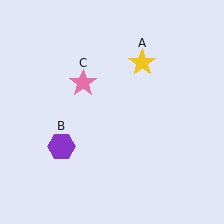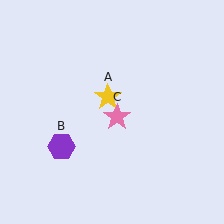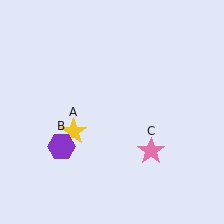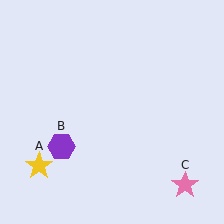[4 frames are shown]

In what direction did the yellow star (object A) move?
The yellow star (object A) moved down and to the left.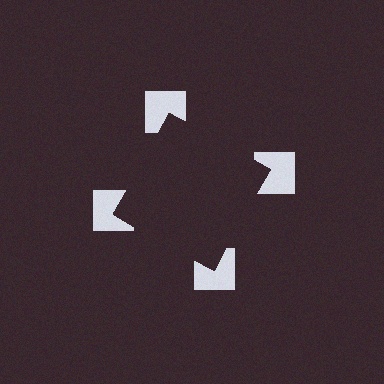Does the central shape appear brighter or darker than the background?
It typically appears slightly darker than the background, even though no actual brightness change is drawn.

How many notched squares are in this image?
There are 4 — one at each vertex of the illusory square.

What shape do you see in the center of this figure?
An illusory square — its edges are inferred from the aligned wedge cuts in the notched squares, not physically drawn.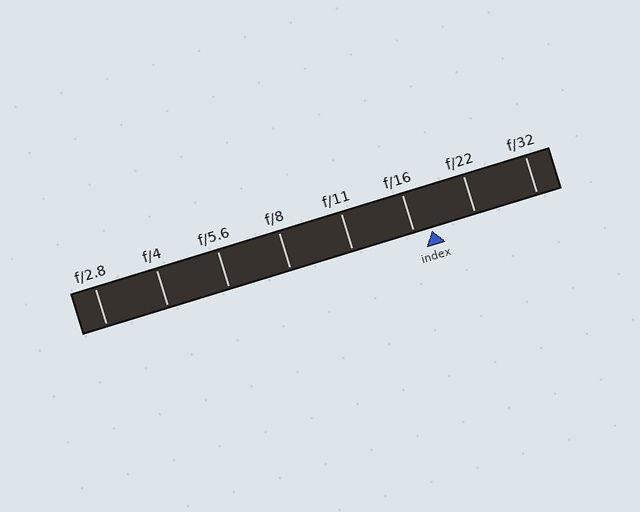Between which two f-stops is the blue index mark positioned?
The index mark is between f/16 and f/22.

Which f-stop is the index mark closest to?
The index mark is closest to f/16.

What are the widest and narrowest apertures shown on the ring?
The widest aperture shown is f/2.8 and the narrowest is f/32.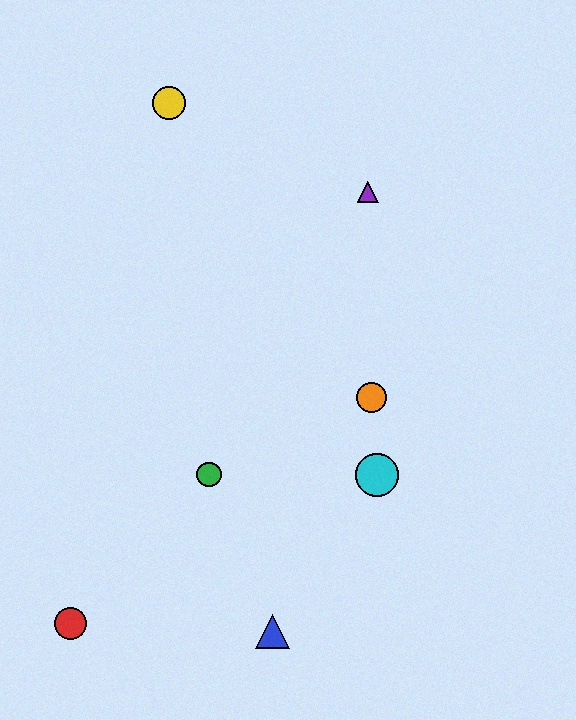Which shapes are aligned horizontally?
The green circle, the cyan circle are aligned horizontally.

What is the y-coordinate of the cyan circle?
The cyan circle is at y≈475.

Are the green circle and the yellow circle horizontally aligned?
No, the green circle is at y≈475 and the yellow circle is at y≈103.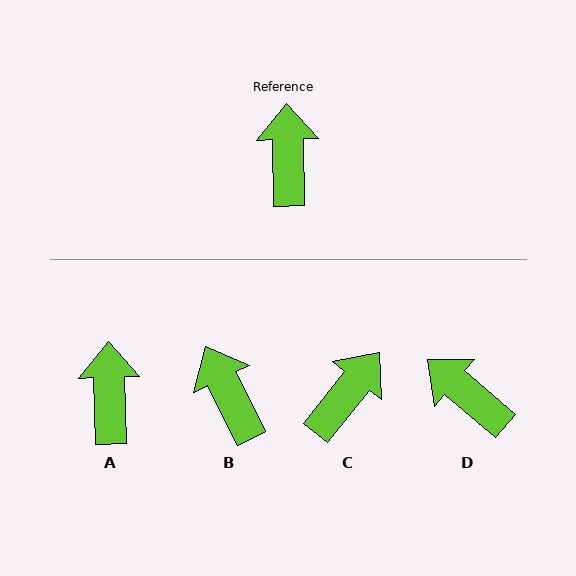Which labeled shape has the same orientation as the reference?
A.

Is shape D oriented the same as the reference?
No, it is off by about 48 degrees.